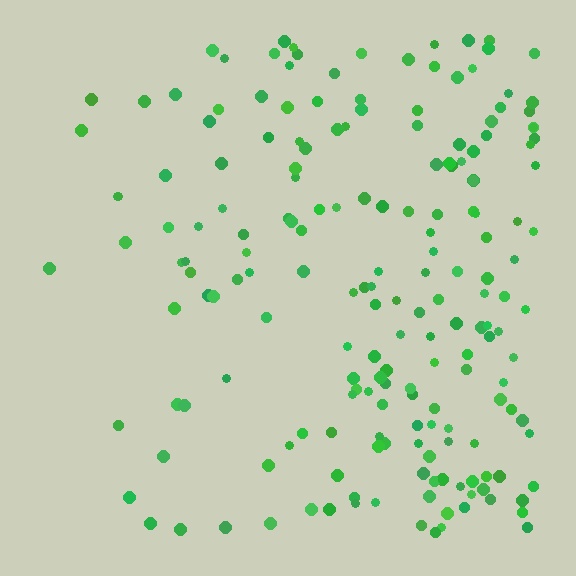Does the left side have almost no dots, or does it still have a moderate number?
Still a moderate number, just noticeably fewer than the right.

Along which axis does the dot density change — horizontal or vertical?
Horizontal.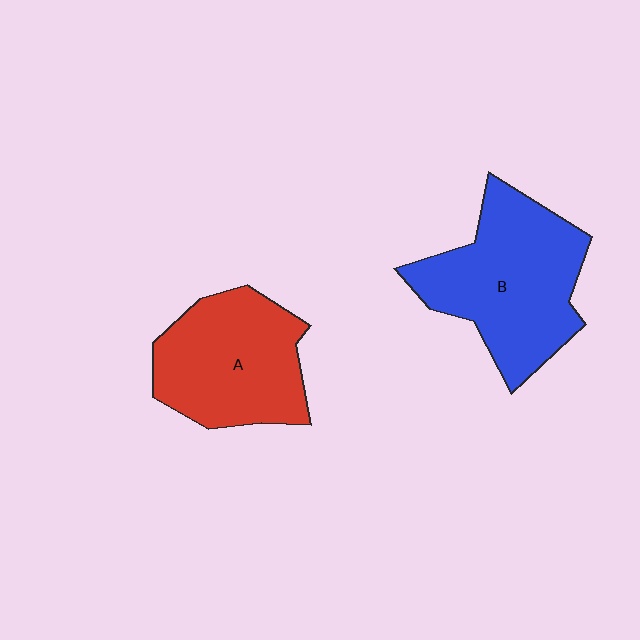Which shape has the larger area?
Shape B (blue).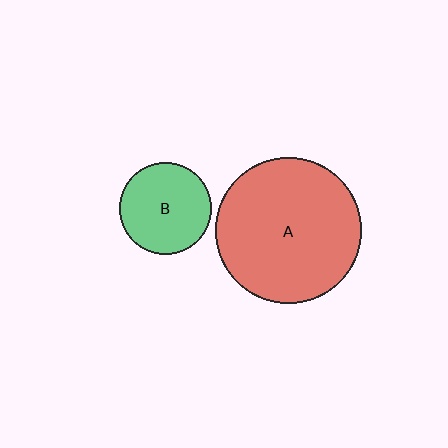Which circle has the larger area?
Circle A (red).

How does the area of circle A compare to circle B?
Approximately 2.5 times.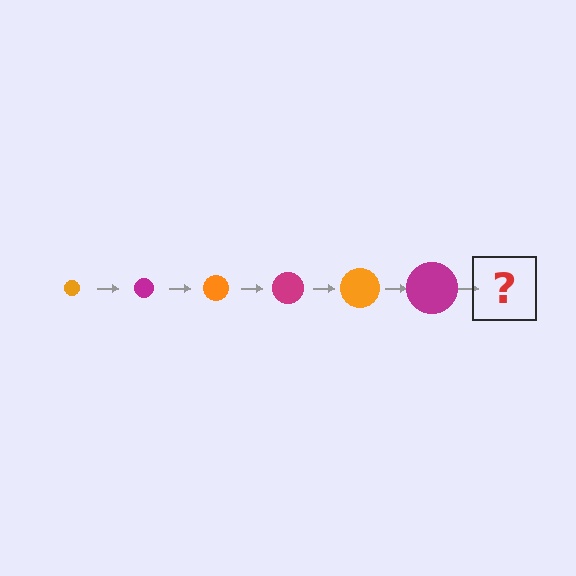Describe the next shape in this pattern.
It should be an orange circle, larger than the previous one.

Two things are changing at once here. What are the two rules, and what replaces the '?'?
The two rules are that the circle grows larger each step and the color cycles through orange and magenta. The '?' should be an orange circle, larger than the previous one.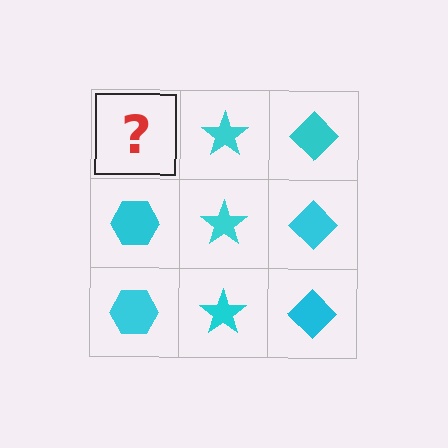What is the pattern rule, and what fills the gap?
The rule is that each column has a consistent shape. The gap should be filled with a cyan hexagon.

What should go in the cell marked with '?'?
The missing cell should contain a cyan hexagon.